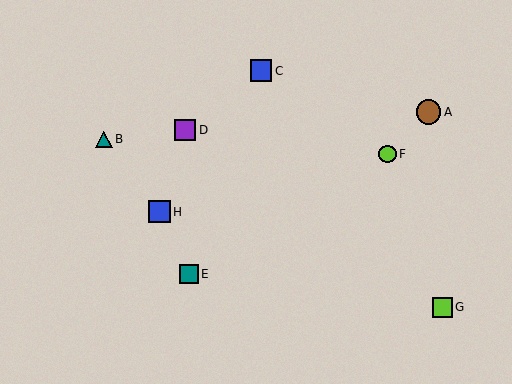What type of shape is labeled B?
Shape B is a teal triangle.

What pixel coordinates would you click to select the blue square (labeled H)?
Click at (159, 212) to select the blue square H.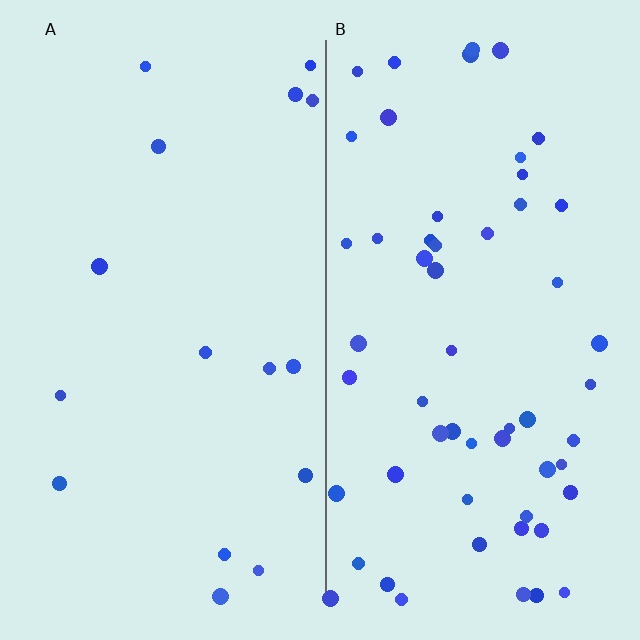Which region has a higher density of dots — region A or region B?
B (the right).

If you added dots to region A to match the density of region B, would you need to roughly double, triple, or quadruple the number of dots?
Approximately quadruple.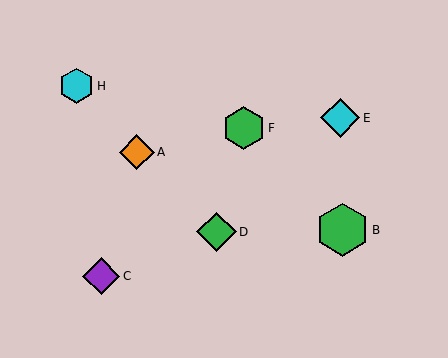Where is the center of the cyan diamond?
The center of the cyan diamond is at (340, 118).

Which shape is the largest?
The green hexagon (labeled B) is the largest.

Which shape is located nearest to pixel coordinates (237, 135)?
The green hexagon (labeled F) at (244, 128) is nearest to that location.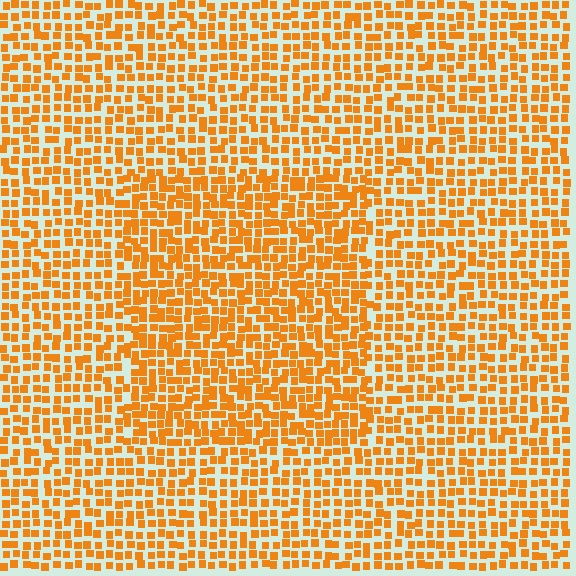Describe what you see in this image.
The image contains small orange elements arranged at two different densities. A rectangle-shaped region is visible where the elements are more densely packed than the surrounding area.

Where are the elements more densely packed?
The elements are more densely packed inside the rectangle boundary.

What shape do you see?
I see a rectangle.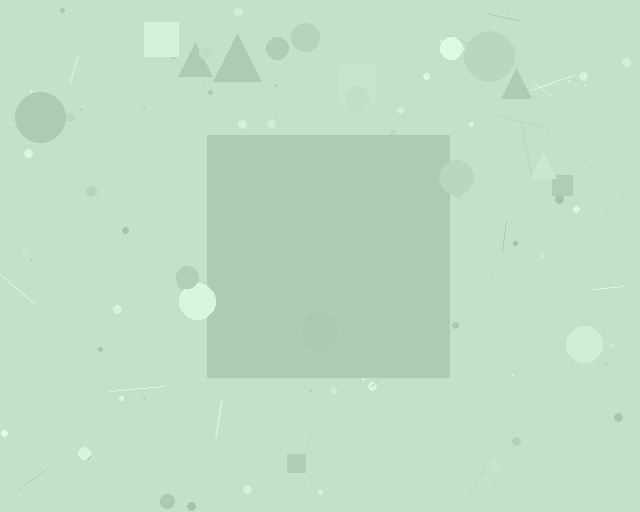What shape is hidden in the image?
A square is hidden in the image.